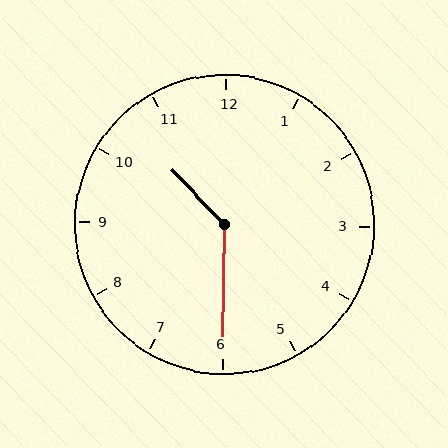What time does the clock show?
10:30.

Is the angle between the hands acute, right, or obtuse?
It is obtuse.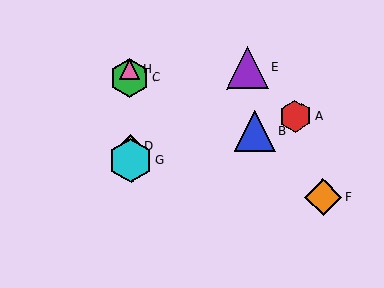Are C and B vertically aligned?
No, C is at x≈130 and B is at x≈255.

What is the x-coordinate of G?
Object G is at x≈131.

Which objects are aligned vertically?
Objects C, D, G, H are aligned vertically.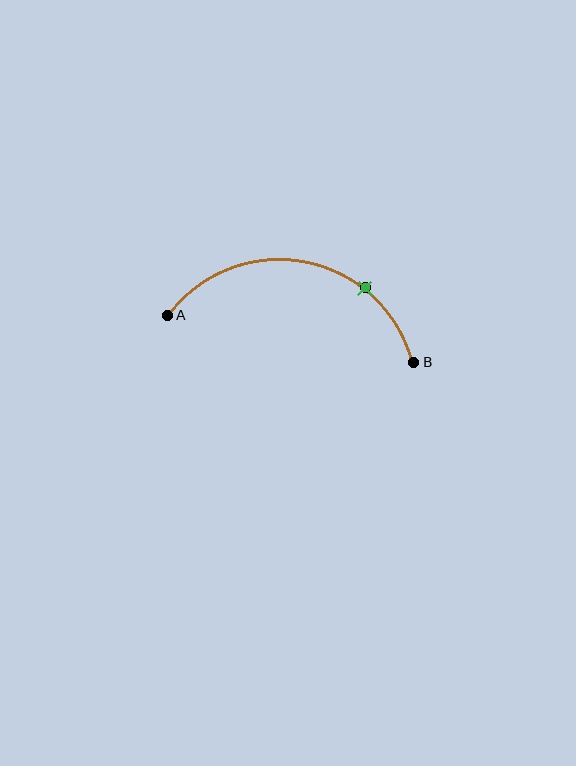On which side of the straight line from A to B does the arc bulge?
The arc bulges above the straight line connecting A and B.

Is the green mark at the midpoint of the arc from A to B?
No. The green mark lies on the arc but is closer to endpoint B. The arc midpoint would be at the point on the curve equidistant along the arc from both A and B.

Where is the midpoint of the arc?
The arc midpoint is the point on the curve farthest from the straight line joining A and B. It sits above that line.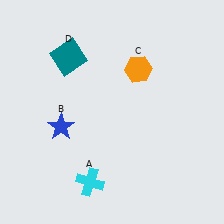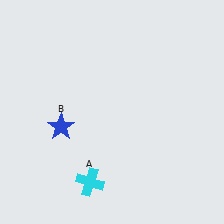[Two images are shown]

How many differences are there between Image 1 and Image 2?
There are 2 differences between the two images.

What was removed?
The orange hexagon (C), the teal square (D) were removed in Image 2.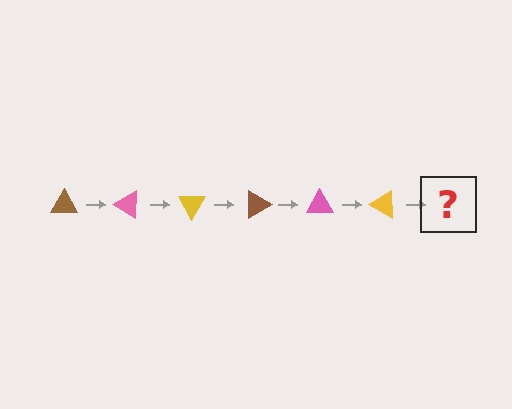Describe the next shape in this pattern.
It should be a brown triangle, rotated 180 degrees from the start.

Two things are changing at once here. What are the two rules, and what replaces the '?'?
The two rules are that it rotates 30 degrees each step and the color cycles through brown, pink, and yellow. The '?' should be a brown triangle, rotated 180 degrees from the start.